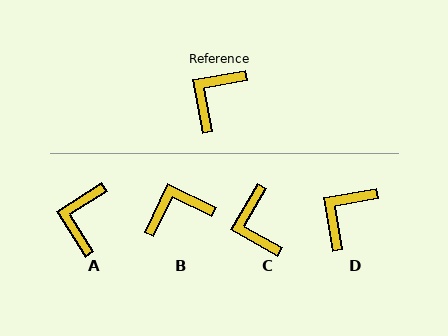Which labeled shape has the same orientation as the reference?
D.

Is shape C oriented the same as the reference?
No, it is off by about 50 degrees.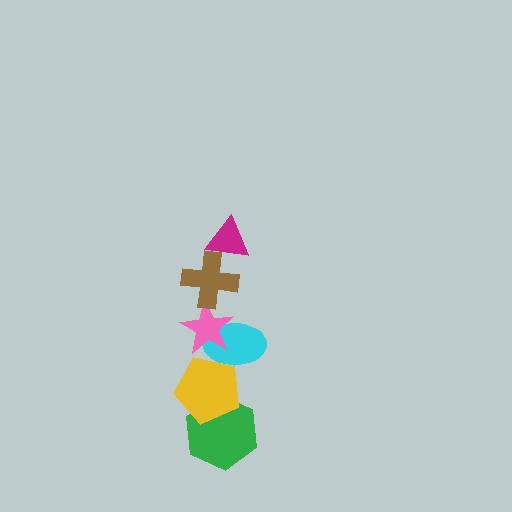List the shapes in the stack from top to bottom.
From top to bottom: the magenta triangle, the brown cross, the pink star, the cyan ellipse, the yellow pentagon, the green hexagon.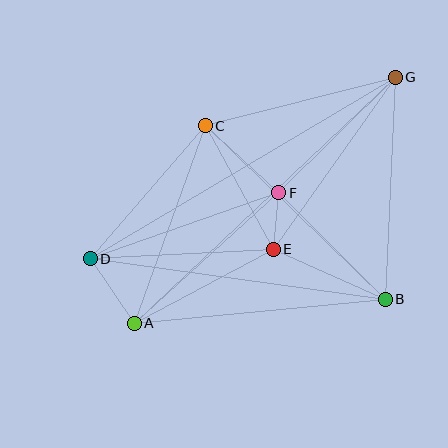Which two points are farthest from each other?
Points A and G are farthest from each other.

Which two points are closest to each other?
Points E and F are closest to each other.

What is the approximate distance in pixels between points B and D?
The distance between B and D is approximately 298 pixels.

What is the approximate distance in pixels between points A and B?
The distance between A and B is approximately 252 pixels.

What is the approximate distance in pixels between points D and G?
The distance between D and G is approximately 355 pixels.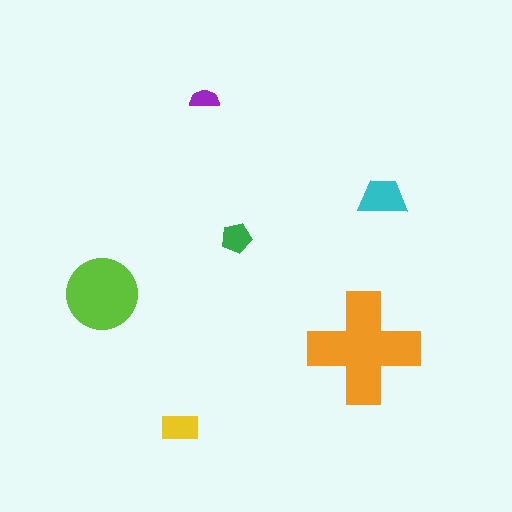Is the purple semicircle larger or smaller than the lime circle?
Smaller.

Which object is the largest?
The orange cross.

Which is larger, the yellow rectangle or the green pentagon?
The yellow rectangle.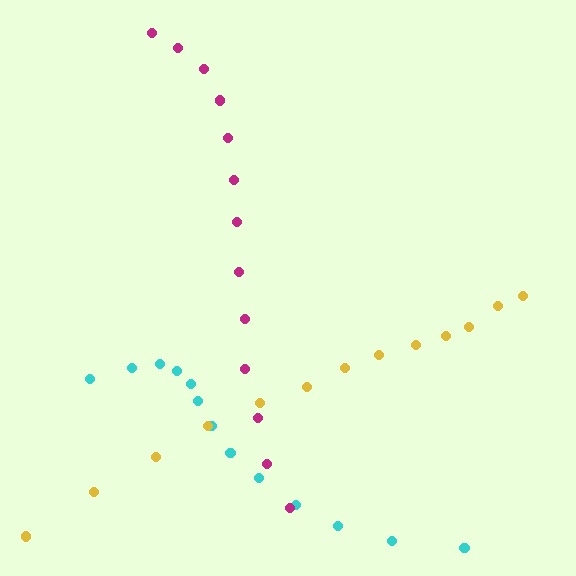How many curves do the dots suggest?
There are 3 distinct paths.